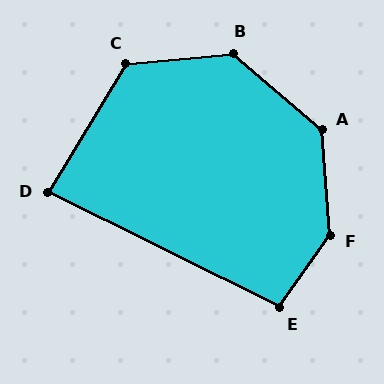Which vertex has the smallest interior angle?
D, at approximately 85 degrees.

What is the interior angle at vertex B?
Approximately 134 degrees (obtuse).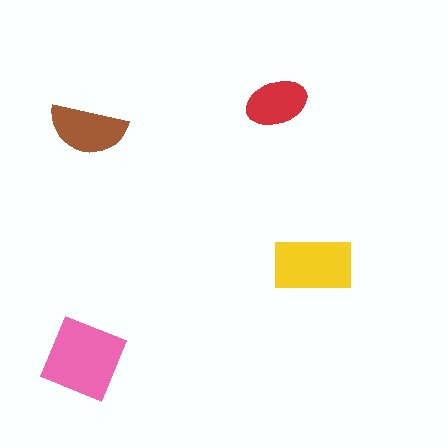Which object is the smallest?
The red ellipse.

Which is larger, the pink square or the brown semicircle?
The pink square.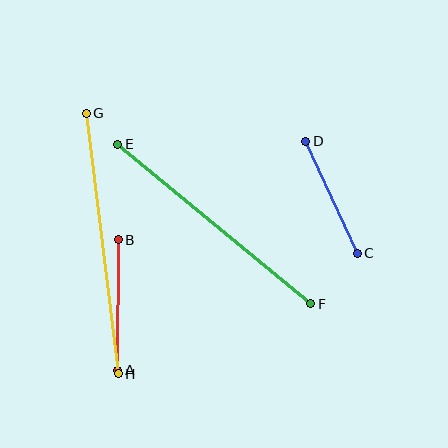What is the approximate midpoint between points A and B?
The midpoint is at approximately (118, 305) pixels.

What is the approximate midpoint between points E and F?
The midpoint is at approximately (214, 224) pixels.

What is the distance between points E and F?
The distance is approximately 250 pixels.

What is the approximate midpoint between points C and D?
The midpoint is at approximately (331, 197) pixels.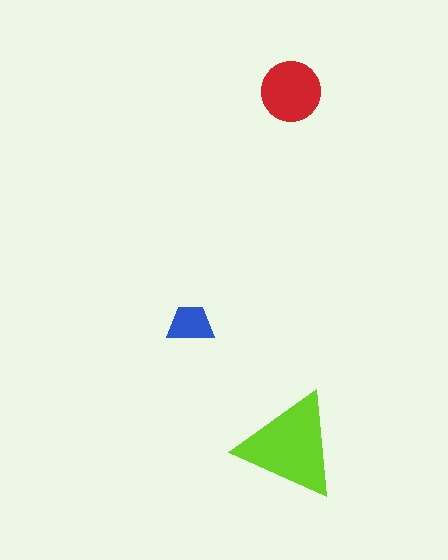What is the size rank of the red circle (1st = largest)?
2nd.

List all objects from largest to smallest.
The lime triangle, the red circle, the blue trapezoid.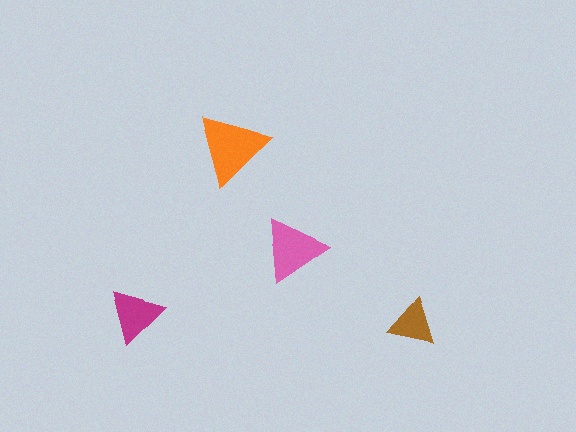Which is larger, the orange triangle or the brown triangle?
The orange one.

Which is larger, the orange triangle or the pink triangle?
The orange one.